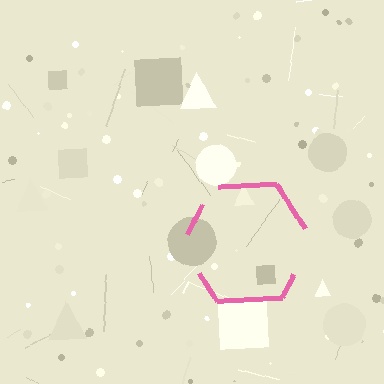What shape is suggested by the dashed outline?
The dashed outline suggests a hexagon.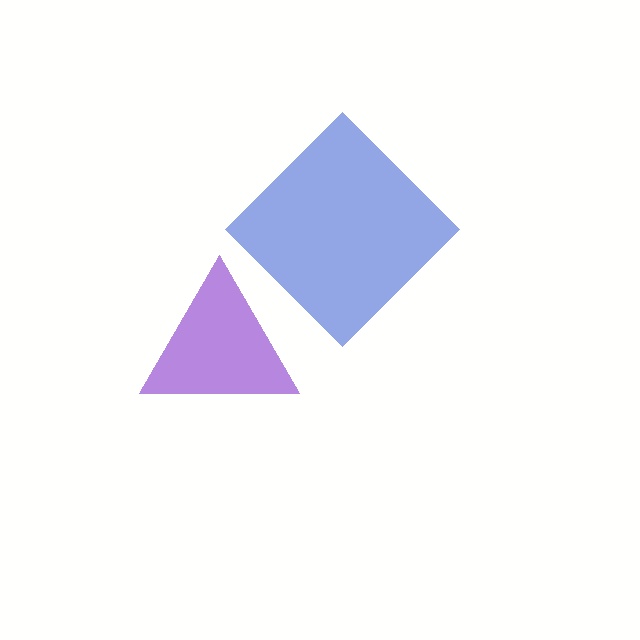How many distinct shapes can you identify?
There are 2 distinct shapes: a purple triangle, a blue diamond.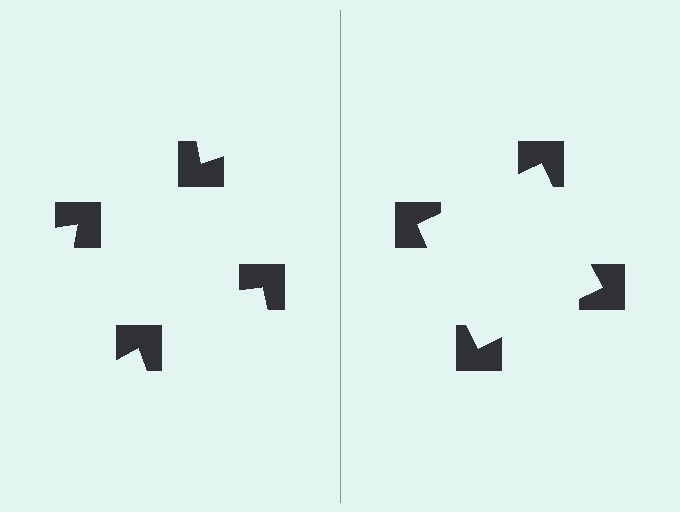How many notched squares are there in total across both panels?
8 — 4 on each side.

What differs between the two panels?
The notched squares are positioned identically on both sides; only the wedge orientations differ. On the right they align to a square; on the left they are misaligned.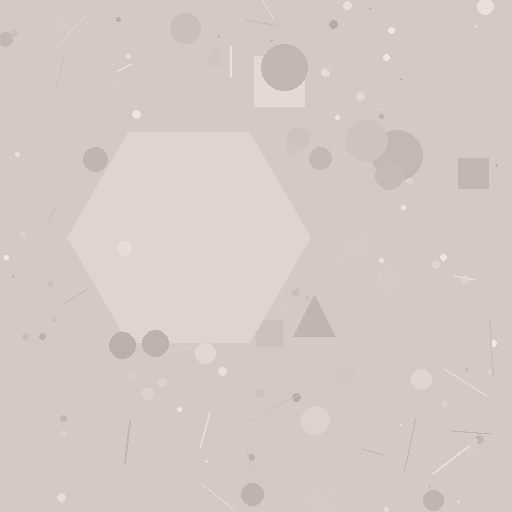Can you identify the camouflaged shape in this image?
The camouflaged shape is a hexagon.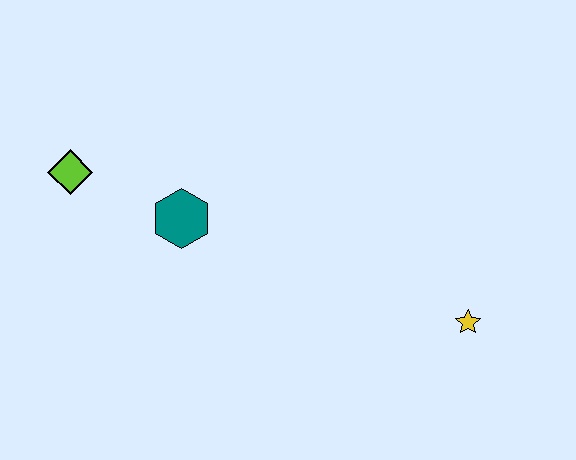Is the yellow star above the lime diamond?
No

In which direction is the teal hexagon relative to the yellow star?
The teal hexagon is to the left of the yellow star.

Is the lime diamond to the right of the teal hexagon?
No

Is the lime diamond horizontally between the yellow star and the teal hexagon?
No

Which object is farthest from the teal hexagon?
The yellow star is farthest from the teal hexagon.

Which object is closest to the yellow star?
The teal hexagon is closest to the yellow star.